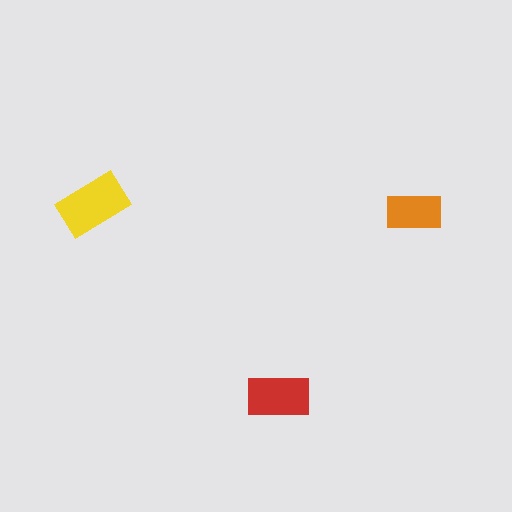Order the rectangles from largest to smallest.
the yellow one, the red one, the orange one.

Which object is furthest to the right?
The orange rectangle is rightmost.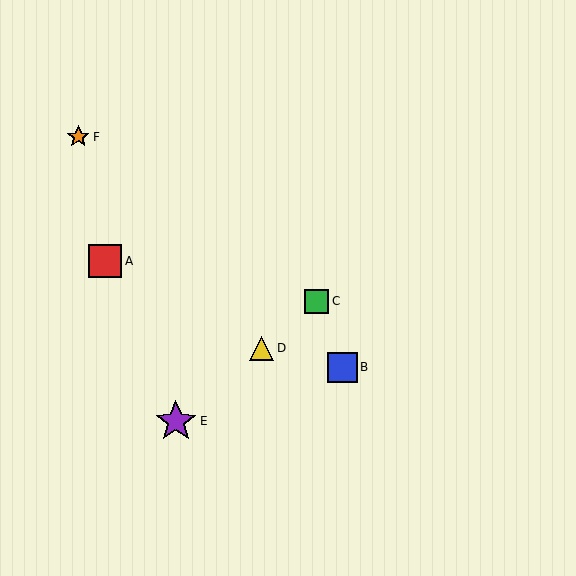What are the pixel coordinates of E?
Object E is at (176, 421).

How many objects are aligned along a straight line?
3 objects (C, D, E) are aligned along a straight line.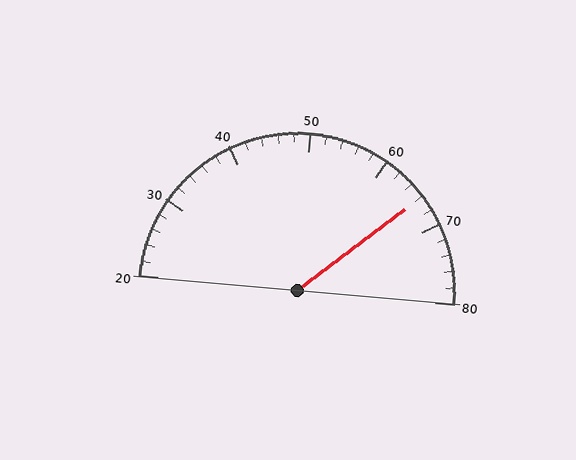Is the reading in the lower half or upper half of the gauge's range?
The reading is in the upper half of the range (20 to 80).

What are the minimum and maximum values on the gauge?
The gauge ranges from 20 to 80.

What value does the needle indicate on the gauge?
The needle indicates approximately 66.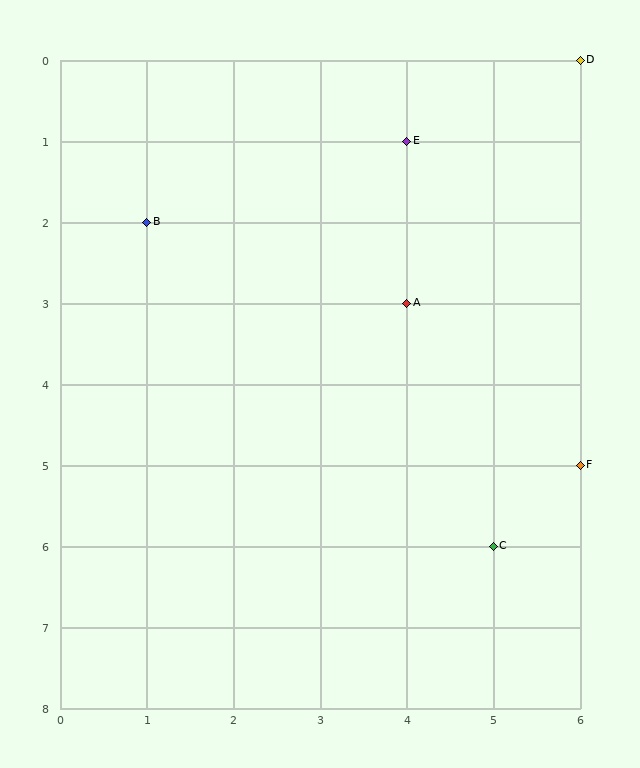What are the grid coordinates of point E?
Point E is at grid coordinates (4, 1).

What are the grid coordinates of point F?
Point F is at grid coordinates (6, 5).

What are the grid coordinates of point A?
Point A is at grid coordinates (4, 3).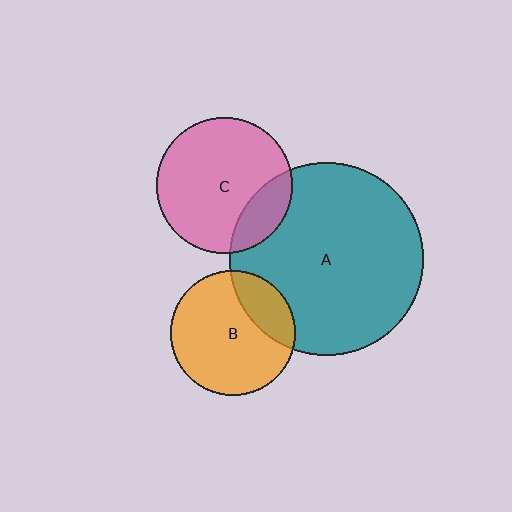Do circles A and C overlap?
Yes.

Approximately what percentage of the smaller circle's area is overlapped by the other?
Approximately 20%.